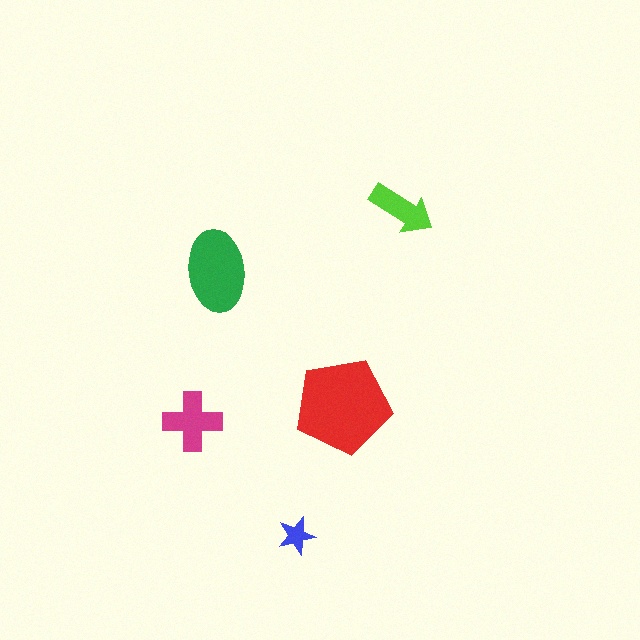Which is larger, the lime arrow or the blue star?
The lime arrow.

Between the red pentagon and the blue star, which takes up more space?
The red pentagon.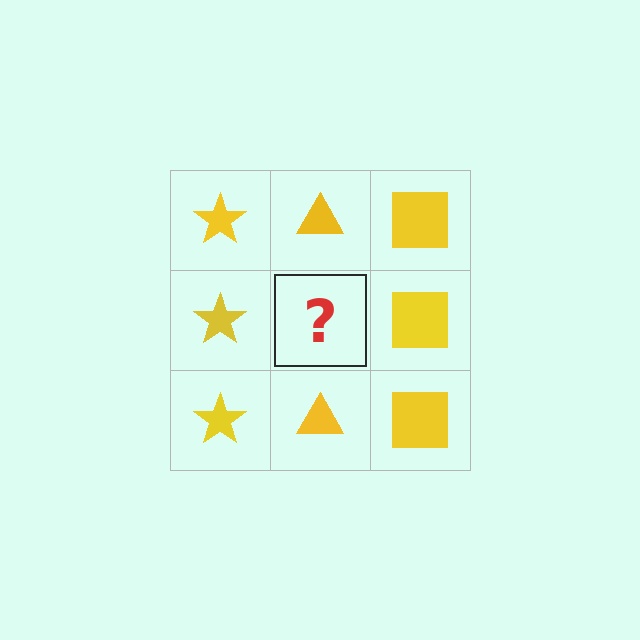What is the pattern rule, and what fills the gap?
The rule is that each column has a consistent shape. The gap should be filled with a yellow triangle.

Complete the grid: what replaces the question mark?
The question mark should be replaced with a yellow triangle.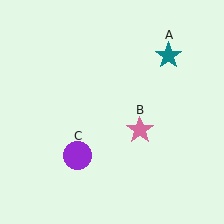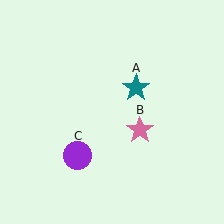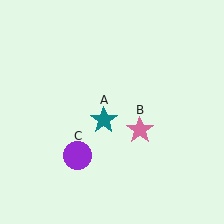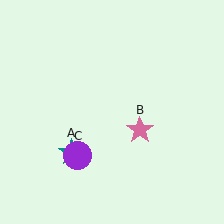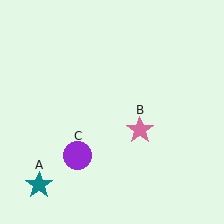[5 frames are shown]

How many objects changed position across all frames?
1 object changed position: teal star (object A).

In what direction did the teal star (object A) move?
The teal star (object A) moved down and to the left.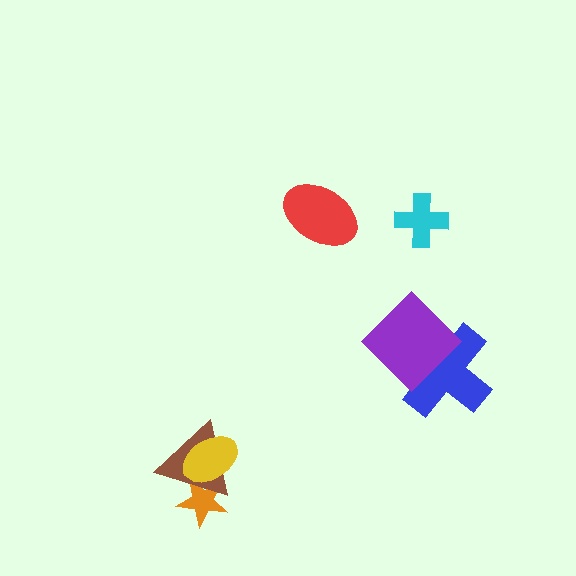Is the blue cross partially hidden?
Yes, it is partially covered by another shape.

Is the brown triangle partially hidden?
Yes, it is partially covered by another shape.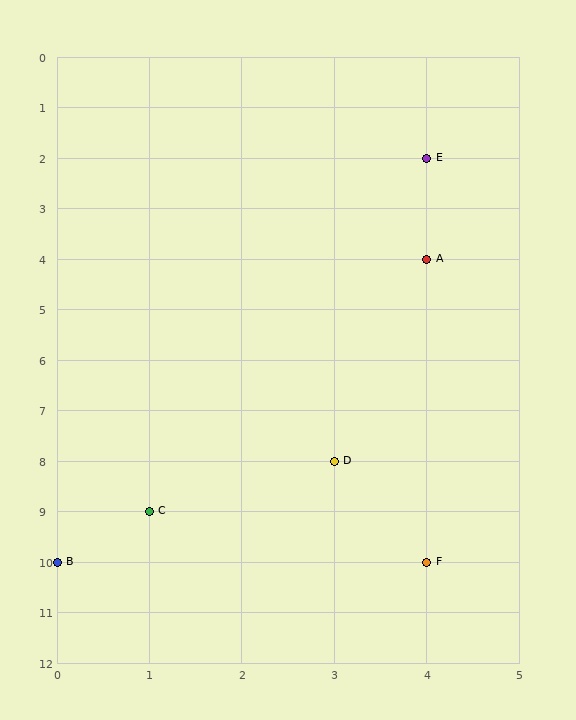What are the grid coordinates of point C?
Point C is at grid coordinates (1, 9).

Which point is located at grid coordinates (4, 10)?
Point F is at (4, 10).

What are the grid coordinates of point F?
Point F is at grid coordinates (4, 10).